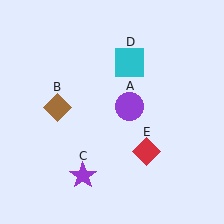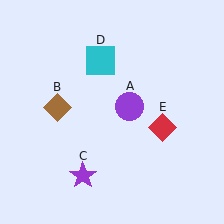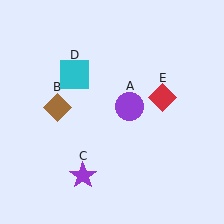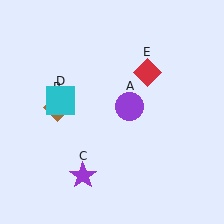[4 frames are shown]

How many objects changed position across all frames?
2 objects changed position: cyan square (object D), red diamond (object E).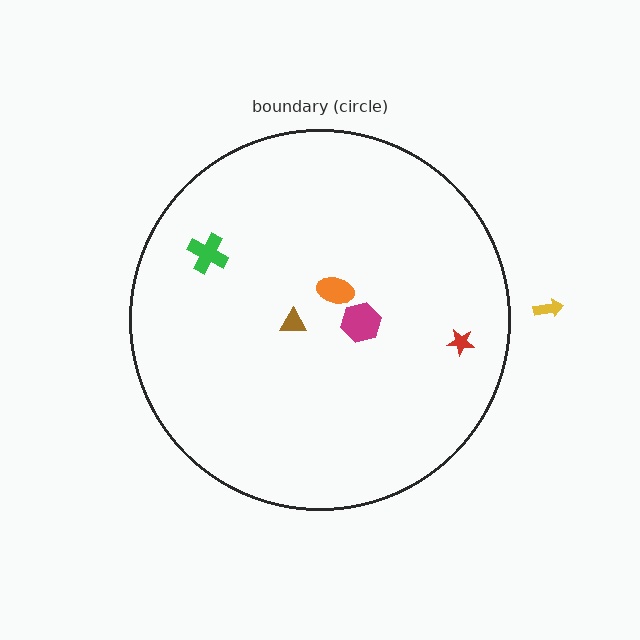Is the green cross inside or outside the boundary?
Inside.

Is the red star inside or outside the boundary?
Inside.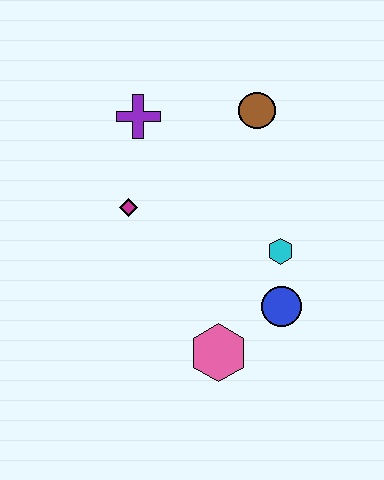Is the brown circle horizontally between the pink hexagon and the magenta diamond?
No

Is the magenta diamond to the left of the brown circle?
Yes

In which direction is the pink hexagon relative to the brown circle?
The pink hexagon is below the brown circle.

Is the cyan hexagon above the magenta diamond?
No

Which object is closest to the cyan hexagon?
The blue circle is closest to the cyan hexagon.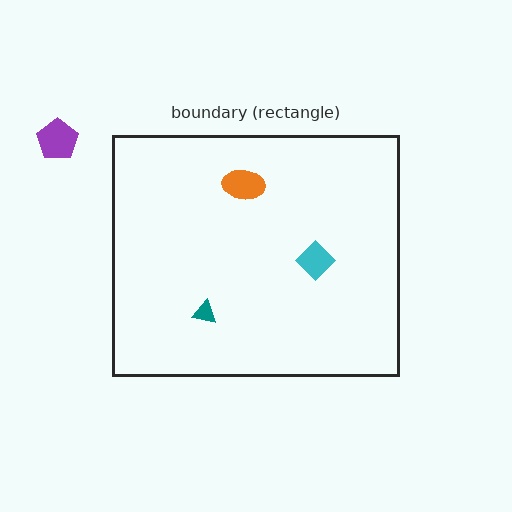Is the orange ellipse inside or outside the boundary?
Inside.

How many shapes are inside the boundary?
3 inside, 1 outside.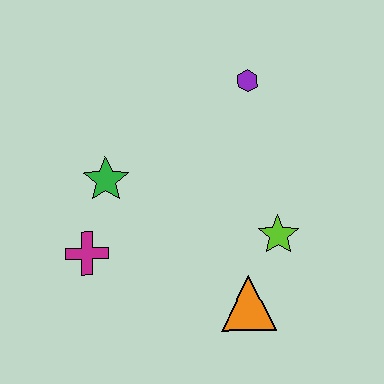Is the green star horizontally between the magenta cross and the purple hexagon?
Yes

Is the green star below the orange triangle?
No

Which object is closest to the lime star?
The orange triangle is closest to the lime star.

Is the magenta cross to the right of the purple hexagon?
No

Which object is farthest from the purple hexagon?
The magenta cross is farthest from the purple hexagon.